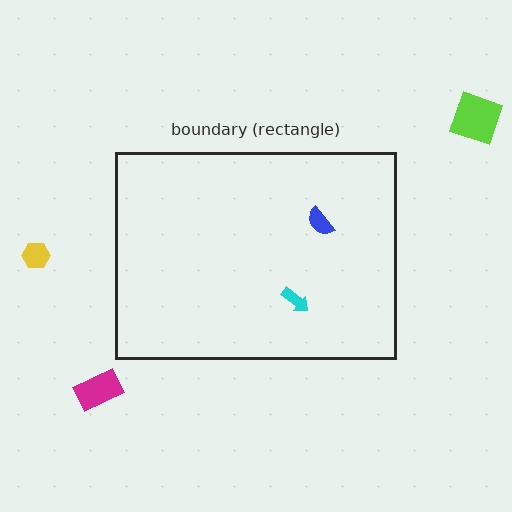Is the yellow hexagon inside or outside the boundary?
Outside.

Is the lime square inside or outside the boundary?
Outside.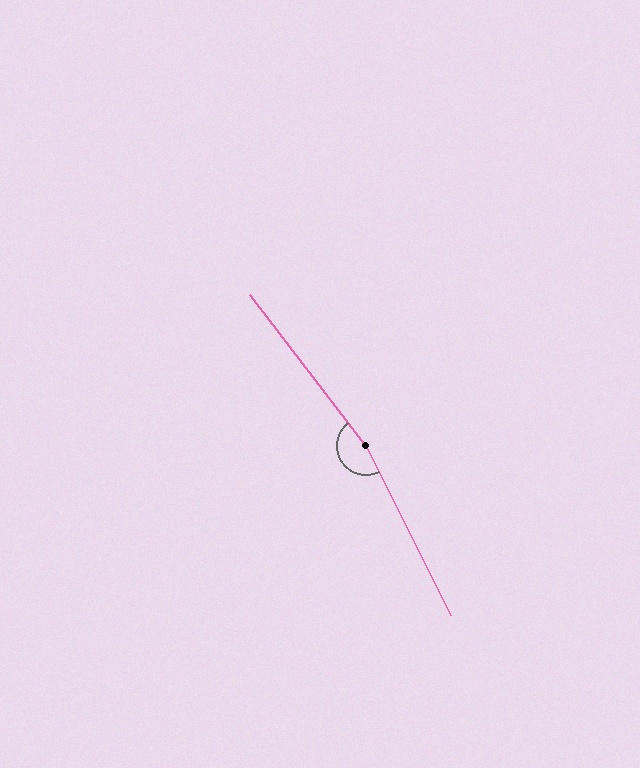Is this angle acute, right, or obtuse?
It is obtuse.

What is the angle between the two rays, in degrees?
Approximately 169 degrees.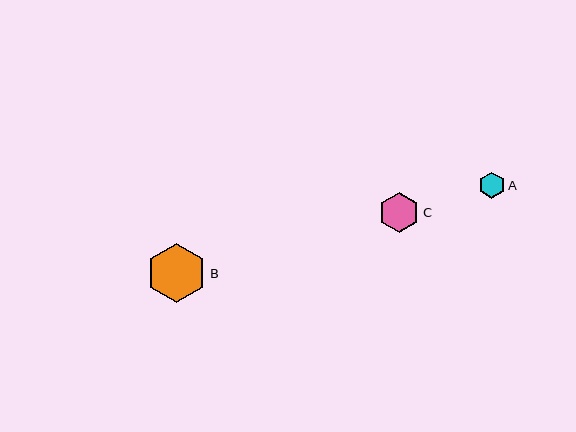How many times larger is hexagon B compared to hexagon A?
Hexagon B is approximately 2.3 times the size of hexagon A.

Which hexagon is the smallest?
Hexagon A is the smallest with a size of approximately 25 pixels.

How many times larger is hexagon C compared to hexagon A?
Hexagon C is approximately 1.6 times the size of hexagon A.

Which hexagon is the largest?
Hexagon B is the largest with a size of approximately 60 pixels.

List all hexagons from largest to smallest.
From largest to smallest: B, C, A.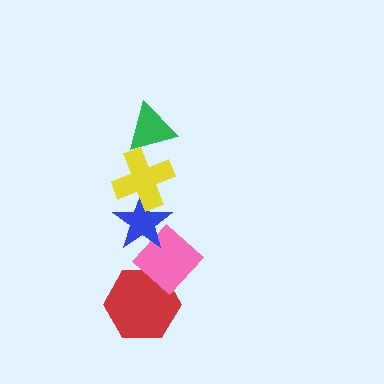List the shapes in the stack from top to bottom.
From top to bottom: the green triangle, the yellow cross, the blue star, the pink diamond, the red hexagon.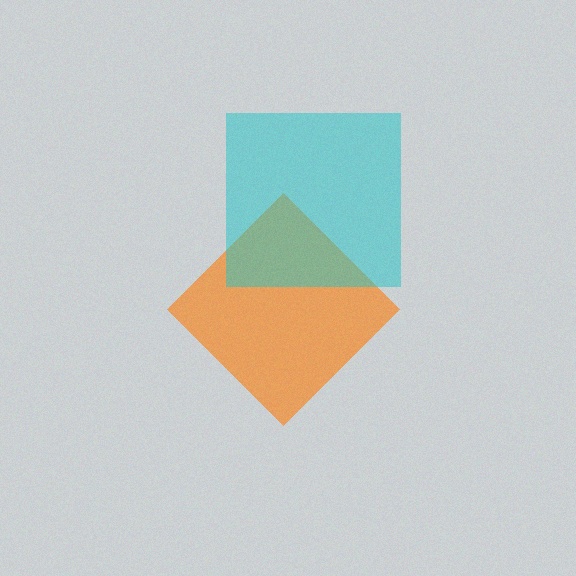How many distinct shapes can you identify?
There are 2 distinct shapes: an orange diamond, a cyan square.